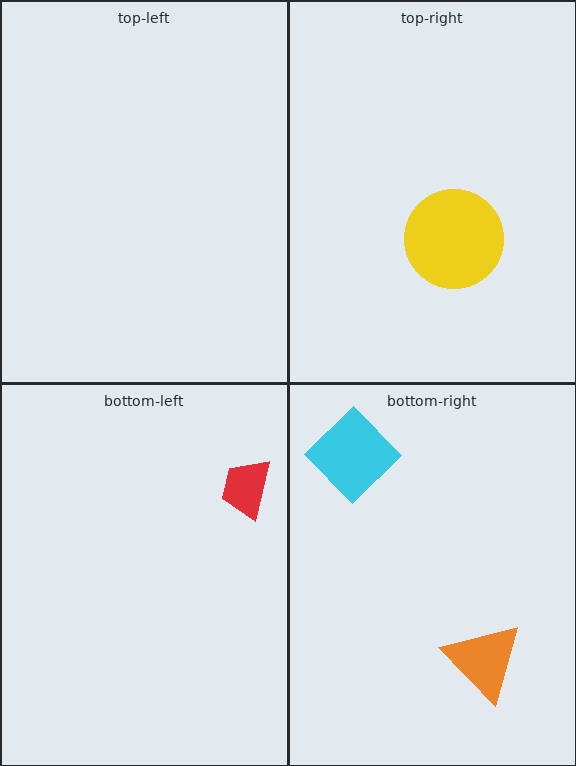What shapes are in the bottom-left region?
The red trapezoid.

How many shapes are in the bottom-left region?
1.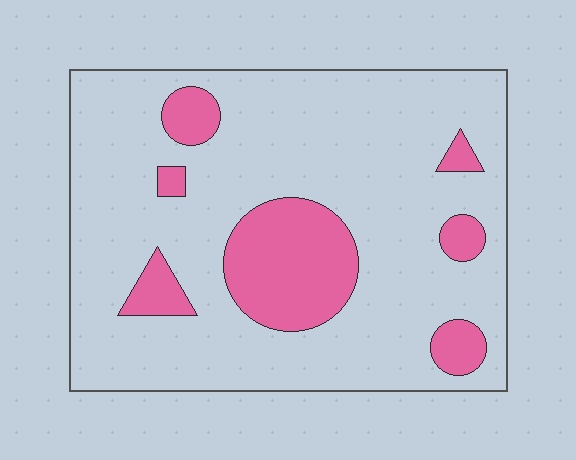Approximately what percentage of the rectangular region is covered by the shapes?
Approximately 20%.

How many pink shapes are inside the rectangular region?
7.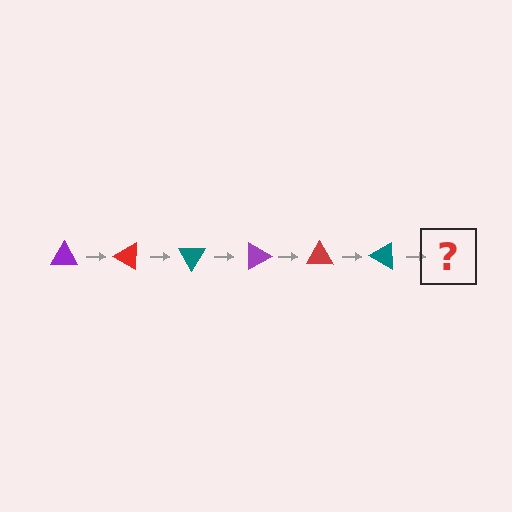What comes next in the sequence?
The next element should be a purple triangle, rotated 180 degrees from the start.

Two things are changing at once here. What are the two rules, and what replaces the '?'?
The two rules are that it rotates 30 degrees each step and the color cycles through purple, red, and teal. The '?' should be a purple triangle, rotated 180 degrees from the start.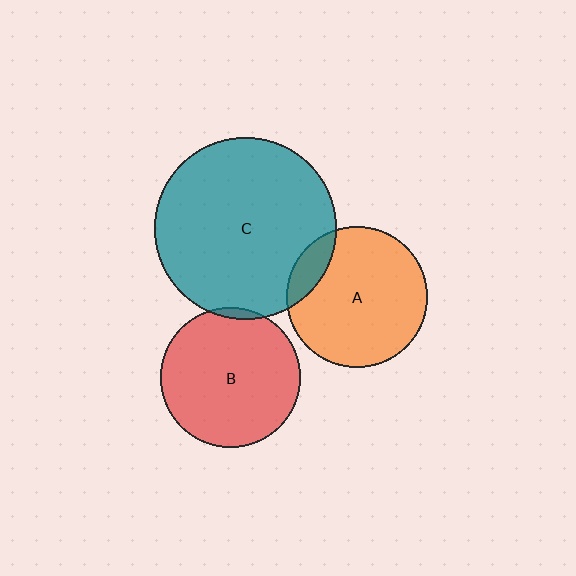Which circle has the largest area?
Circle C (teal).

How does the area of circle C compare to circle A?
Approximately 1.7 times.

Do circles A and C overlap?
Yes.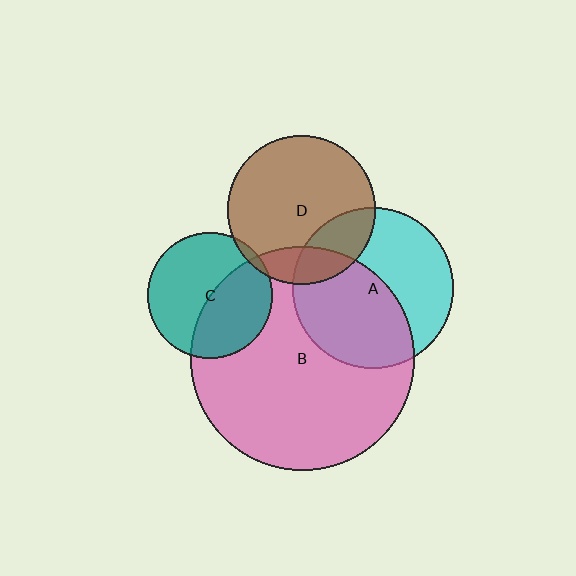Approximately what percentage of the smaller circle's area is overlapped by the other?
Approximately 50%.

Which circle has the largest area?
Circle B (pink).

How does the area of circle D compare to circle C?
Approximately 1.4 times.